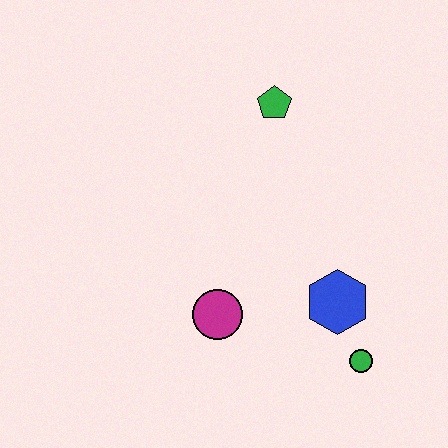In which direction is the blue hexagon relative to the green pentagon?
The blue hexagon is below the green pentagon.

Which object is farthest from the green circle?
The green pentagon is farthest from the green circle.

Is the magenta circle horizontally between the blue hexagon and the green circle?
No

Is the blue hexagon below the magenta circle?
No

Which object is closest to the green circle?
The blue hexagon is closest to the green circle.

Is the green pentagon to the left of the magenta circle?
No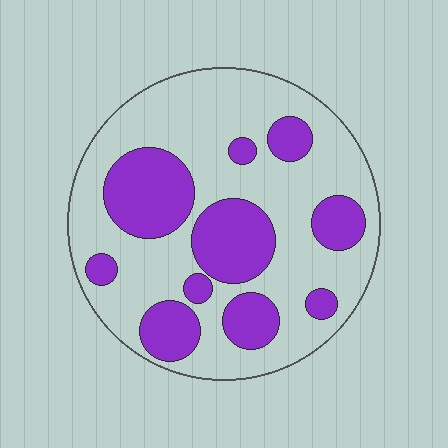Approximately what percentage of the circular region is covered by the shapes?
Approximately 30%.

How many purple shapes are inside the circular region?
10.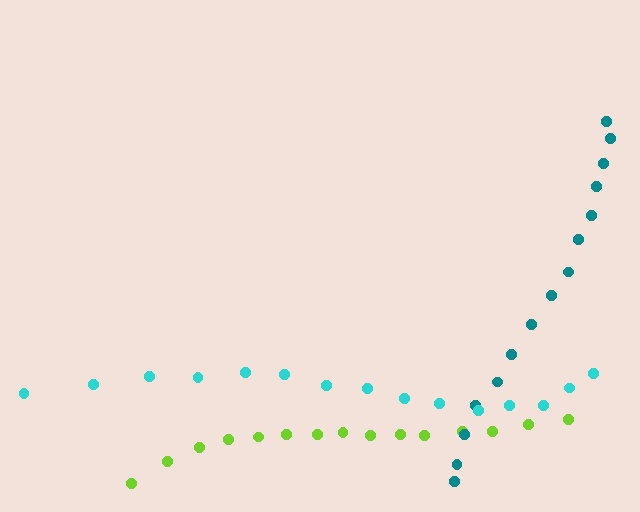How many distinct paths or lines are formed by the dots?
There are 3 distinct paths.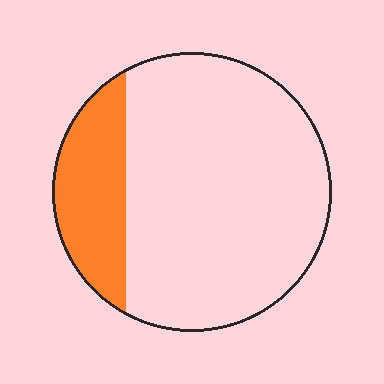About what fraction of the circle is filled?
About one fifth (1/5).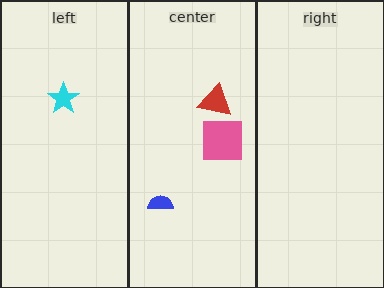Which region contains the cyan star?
The left region.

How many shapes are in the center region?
3.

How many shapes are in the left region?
1.